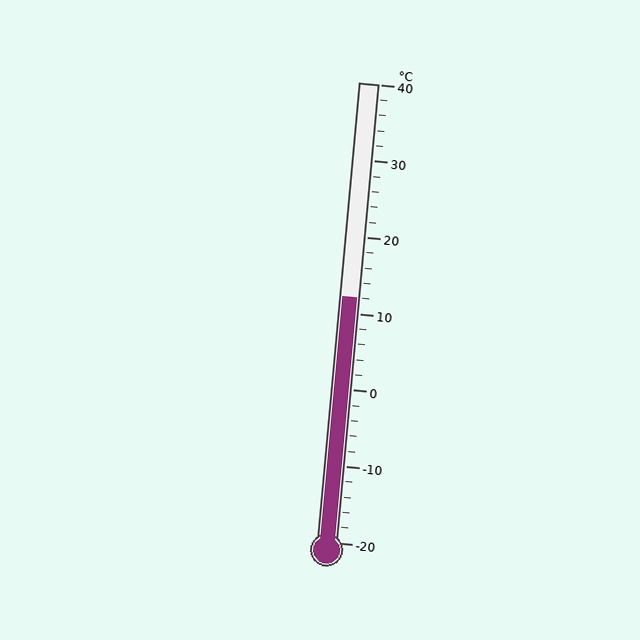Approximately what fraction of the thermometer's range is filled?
The thermometer is filled to approximately 55% of its range.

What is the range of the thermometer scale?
The thermometer scale ranges from -20°C to 40°C.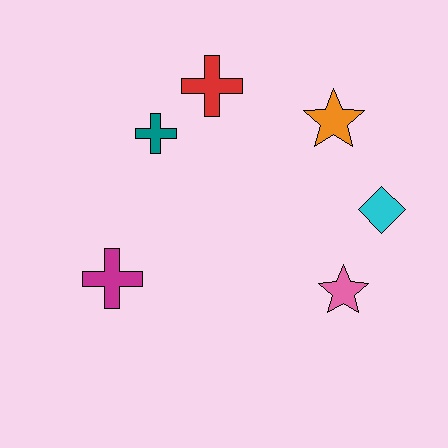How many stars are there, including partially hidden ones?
There are 2 stars.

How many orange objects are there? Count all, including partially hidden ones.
There is 1 orange object.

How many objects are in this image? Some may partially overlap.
There are 6 objects.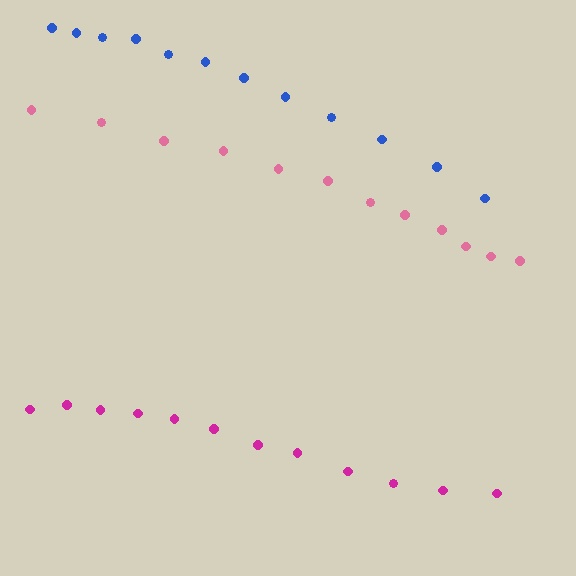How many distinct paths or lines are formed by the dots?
There are 3 distinct paths.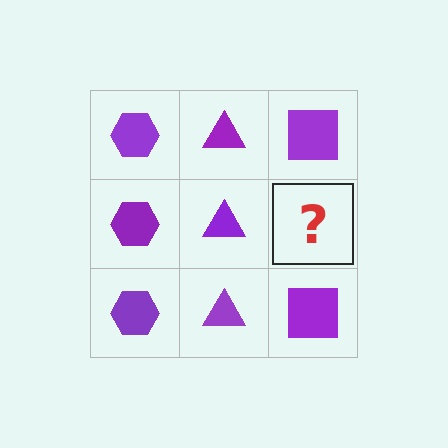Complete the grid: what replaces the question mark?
The question mark should be replaced with a purple square.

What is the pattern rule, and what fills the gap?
The rule is that each column has a consistent shape. The gap should be filled with a purple square.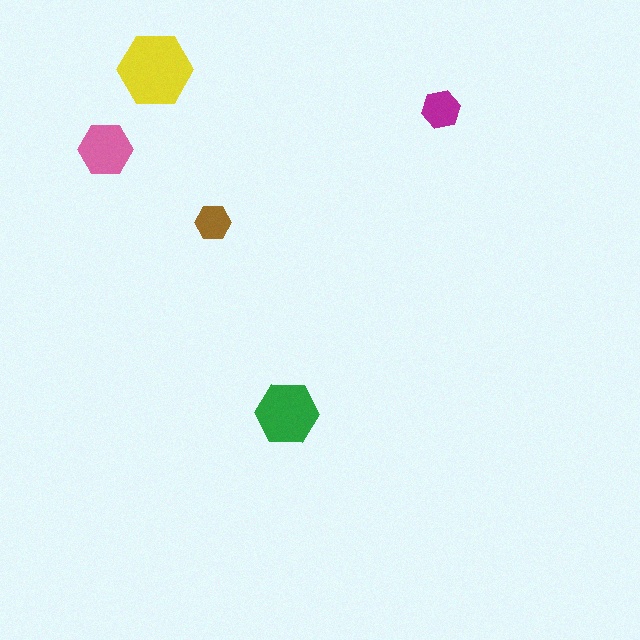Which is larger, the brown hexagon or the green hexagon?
The green one.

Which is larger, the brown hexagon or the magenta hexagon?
The magenta one.